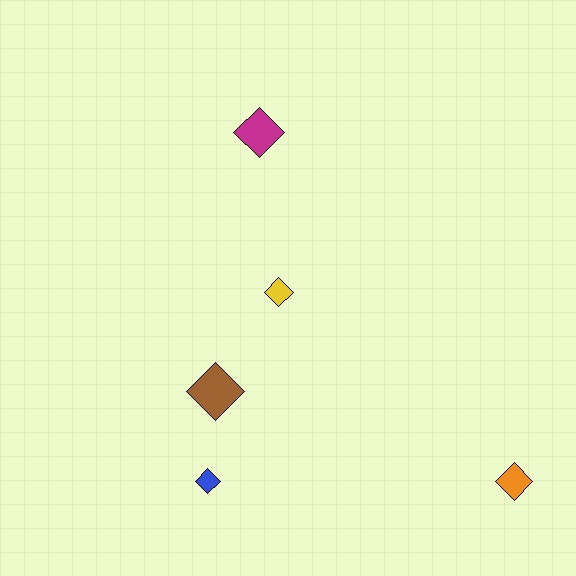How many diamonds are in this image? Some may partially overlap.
There are 5 diamonds.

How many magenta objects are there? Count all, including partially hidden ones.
There is 1 magenta object.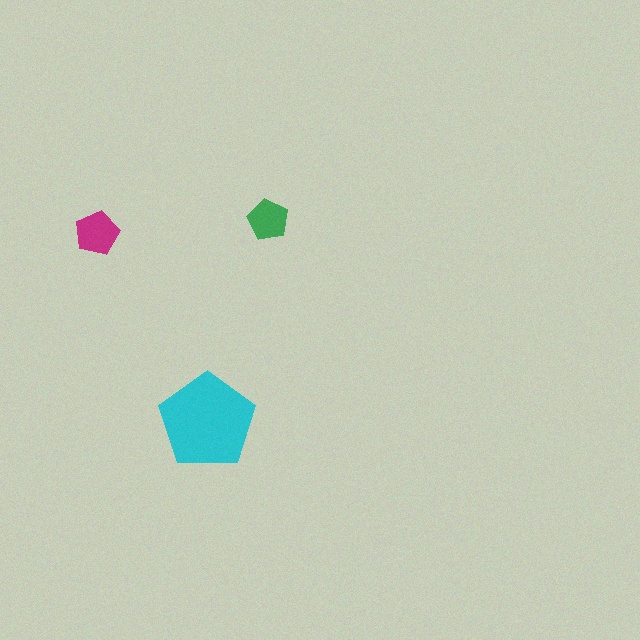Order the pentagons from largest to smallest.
the cyan one, the magenta one, the green one.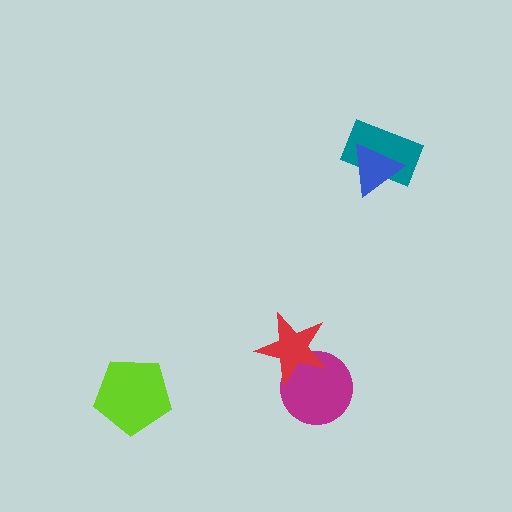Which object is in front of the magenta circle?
The red star is in front of the magenta circle.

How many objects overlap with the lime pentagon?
0 objects overlap with the lime pentagon.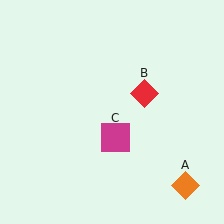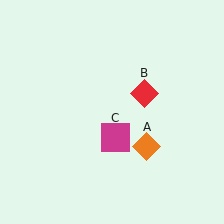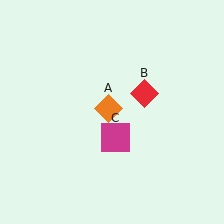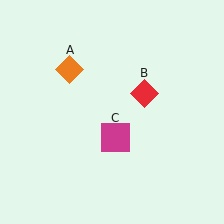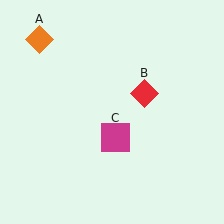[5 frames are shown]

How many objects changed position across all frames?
1 object changed position: orange diamond (object A).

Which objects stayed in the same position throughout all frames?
Red diamond (object B) and magenta square (object C) remained stationary.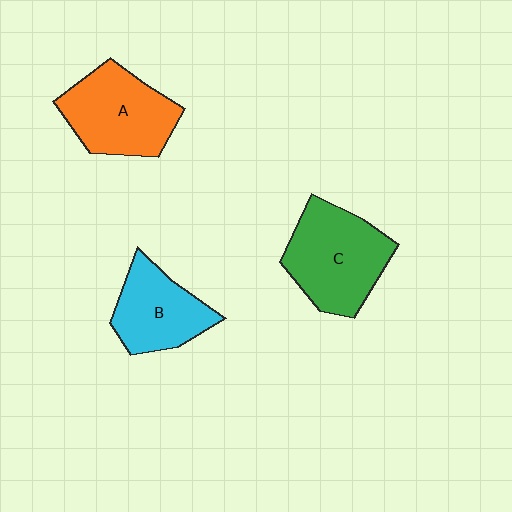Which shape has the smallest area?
Shape B (cyan).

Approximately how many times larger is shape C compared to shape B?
Approximately 1.3 times.